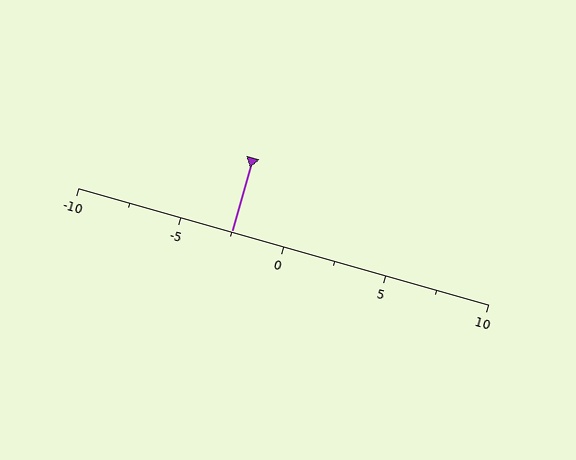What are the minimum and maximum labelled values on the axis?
The axis runs from -10 to 10.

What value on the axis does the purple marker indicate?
The marker indicates approximately -2.5.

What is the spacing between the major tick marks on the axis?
The major ticks are spaced 5 apart.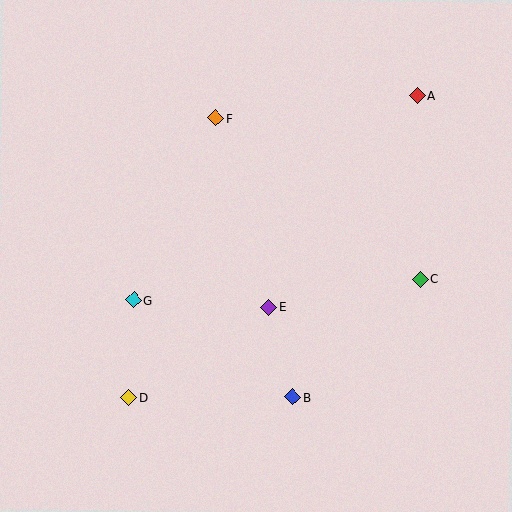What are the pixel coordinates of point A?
Point A is at (417, 96).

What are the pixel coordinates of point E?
Point E is at (269, 308).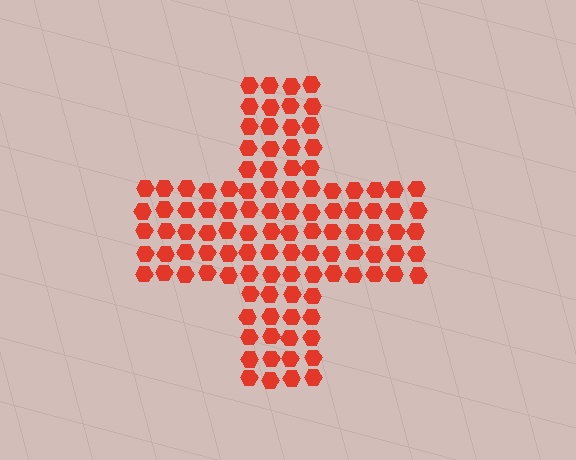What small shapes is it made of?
It is made of small hexagons.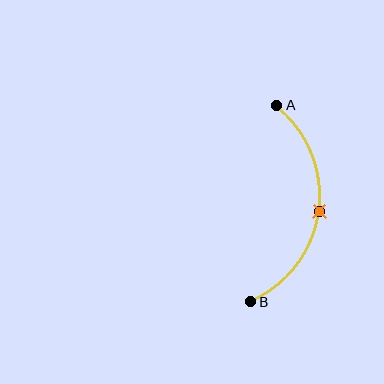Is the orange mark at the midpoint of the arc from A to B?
Yes. The orange mark lies on the arc at equal arc-length from both A and B — it is the arc midpoint.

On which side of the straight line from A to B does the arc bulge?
The arc bulges to the right of the straight line connecting A and B.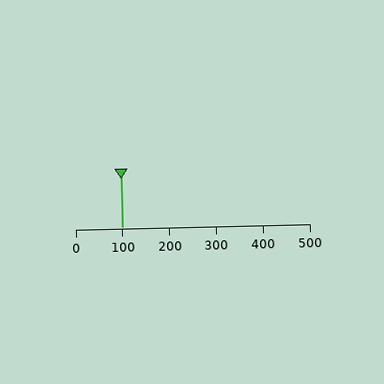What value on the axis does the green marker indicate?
The marker indicates approximately 100.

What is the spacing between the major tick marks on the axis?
The major ticks are spaced 100 apart.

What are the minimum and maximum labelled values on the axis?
The axis runs from 0 to 500.